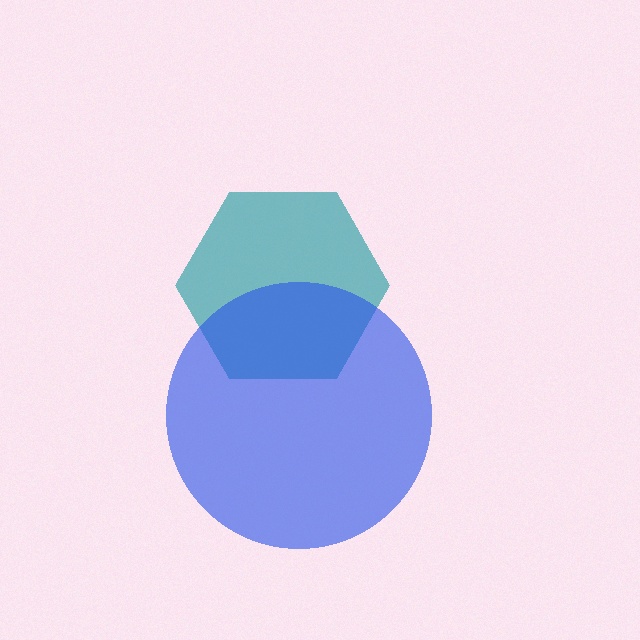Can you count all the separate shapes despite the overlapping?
Yes, there are 2 separate shapes.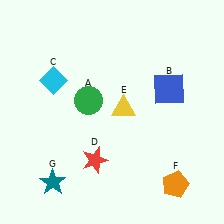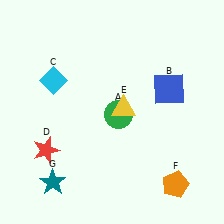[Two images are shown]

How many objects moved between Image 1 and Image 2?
2 objects moved between the two images.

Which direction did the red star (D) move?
The red star (D) moved left.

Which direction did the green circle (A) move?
The green circle (A) moved right.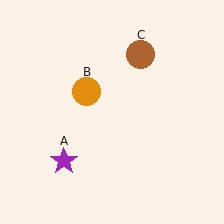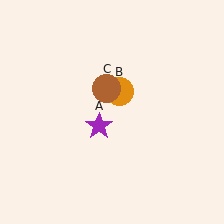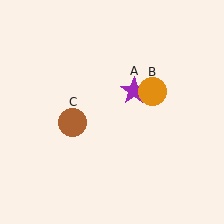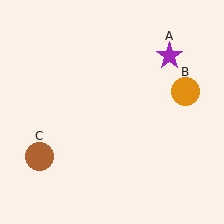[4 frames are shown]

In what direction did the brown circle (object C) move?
The brown circle (object C) moved down and to the left.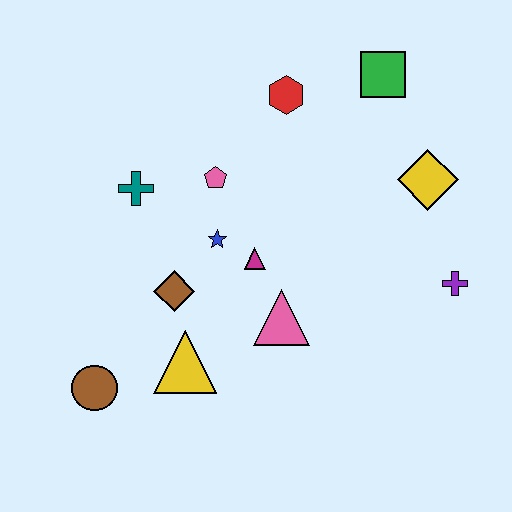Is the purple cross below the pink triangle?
No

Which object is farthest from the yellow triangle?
The green square is farthest from the yellow triangle.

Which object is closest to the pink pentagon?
The blue star is closest to the pink pentagon.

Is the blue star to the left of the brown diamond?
No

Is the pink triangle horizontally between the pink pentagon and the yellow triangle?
No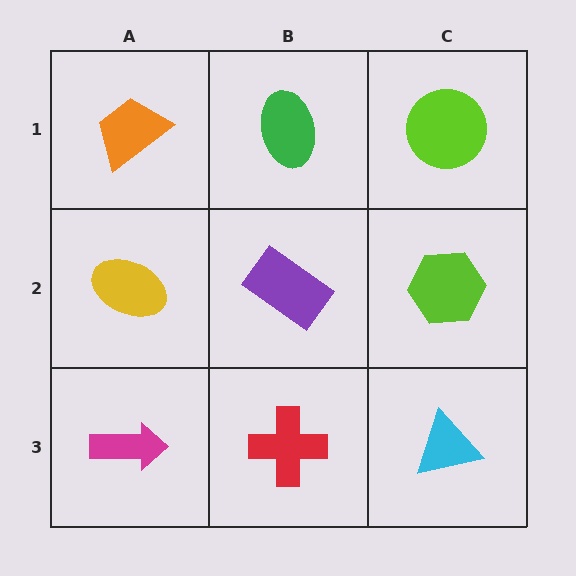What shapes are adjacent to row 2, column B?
A green ellipse (row 1, column B), a red cross (row 3, column B), a yellow ellipse (row 2, column A), a lime hexagon (row 2, column C).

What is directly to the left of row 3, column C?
A red cross.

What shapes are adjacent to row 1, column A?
A yellow ellipse (row 2, column A), a green ellipse (row 1, column B).